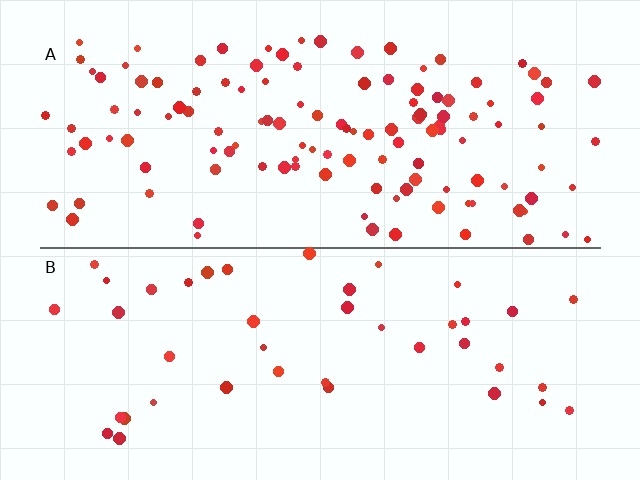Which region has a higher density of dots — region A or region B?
A (the top).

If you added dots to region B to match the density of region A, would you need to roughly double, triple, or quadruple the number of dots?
Approximately triple.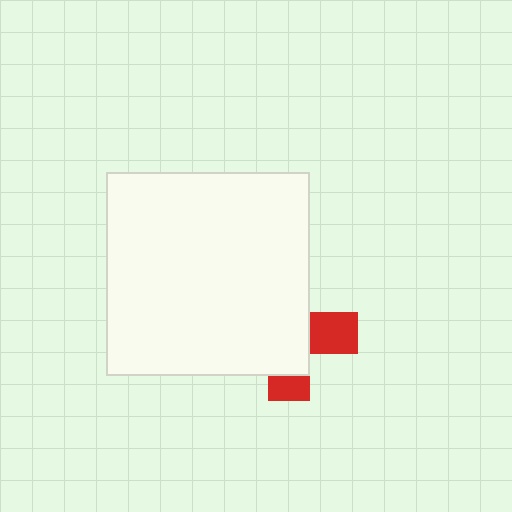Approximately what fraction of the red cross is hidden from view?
Roughly 68% of the red cross is hidden behind the white square.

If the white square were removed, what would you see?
You would see the complete red cross.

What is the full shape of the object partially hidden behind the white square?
The partially hidden object is a red cross.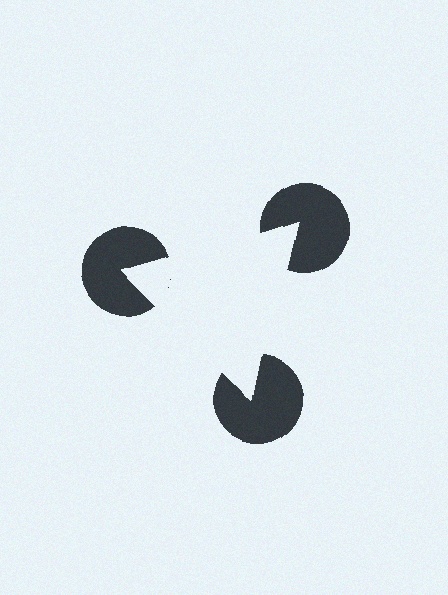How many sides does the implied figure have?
3 sides.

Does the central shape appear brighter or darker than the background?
It typically appears slightly brighter than the background, even though no actual brightness change is drawn.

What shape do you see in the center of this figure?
An illusory triangle — its edges are inferred from the aligned wedge cuts in the pac-man discs, not physically drawn.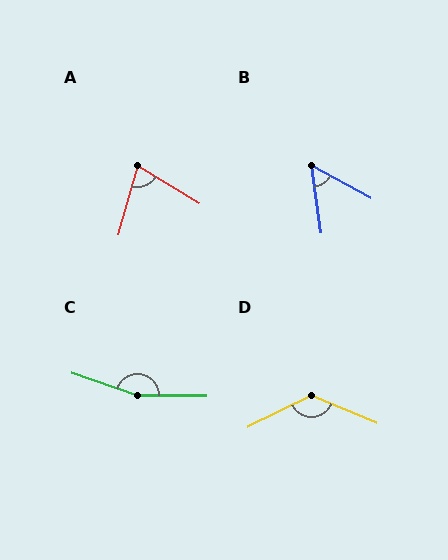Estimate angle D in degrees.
Approximately 131 degrees.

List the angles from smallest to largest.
B (54°), A (74°), D (131°), C (161°).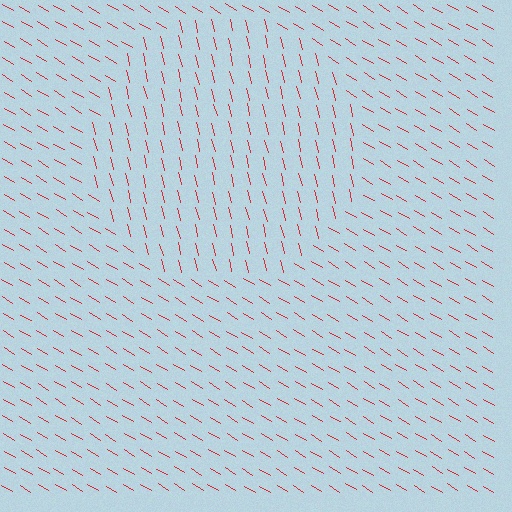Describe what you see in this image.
The image is filled with small red line segments. A circle region in the image has lines oriented differently from the surrounding lines, creating a visible texture boundary.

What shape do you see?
I see a circle.